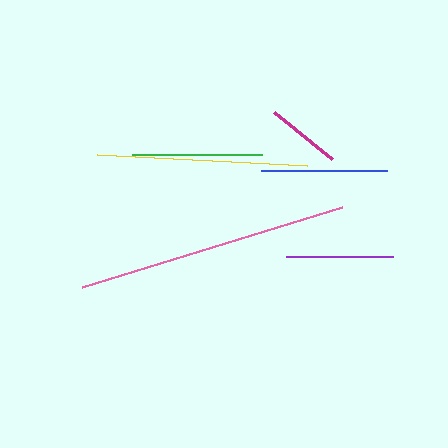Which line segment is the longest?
The pink line is the longest at approximately 272 pixels.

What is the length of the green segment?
The green segment is approximately 130 pixels long.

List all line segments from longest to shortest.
From longest to shortest: pink, yellow, green, blue, purple, magenta.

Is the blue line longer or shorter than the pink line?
The pink line is longer than the blue line.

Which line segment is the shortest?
The magenta line is the shortest at approximately 75 pixels.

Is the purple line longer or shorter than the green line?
The green line is longer than the purple line.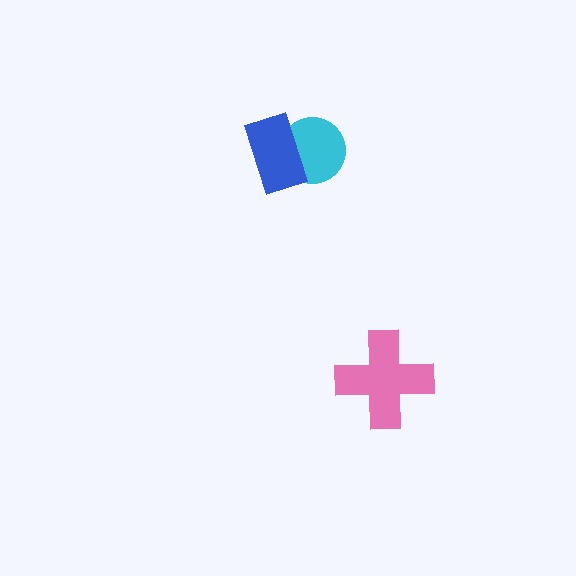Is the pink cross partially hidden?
No, no other shape covers it.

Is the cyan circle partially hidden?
Yes, it is partially covered by another shape.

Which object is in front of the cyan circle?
The blue rectangle is in front of the cyan circle.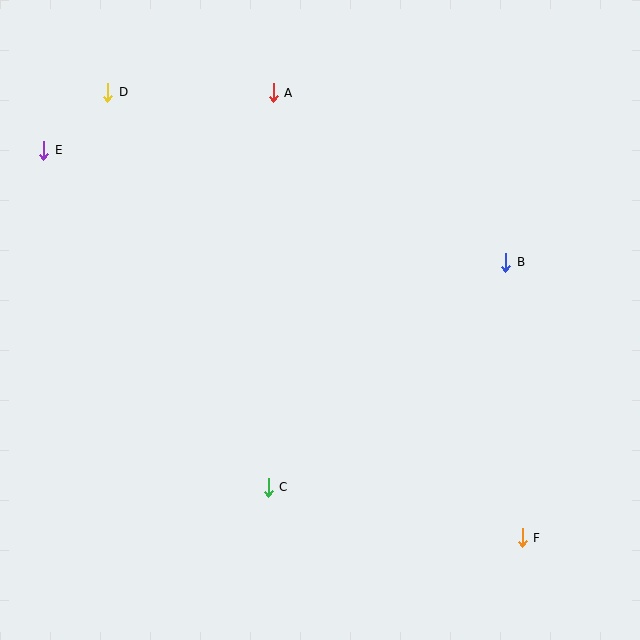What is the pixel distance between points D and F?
The distance between D and F is 608 pixels.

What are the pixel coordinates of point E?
Point E is at (44, 150).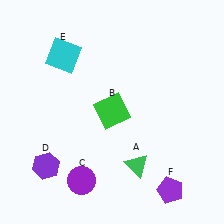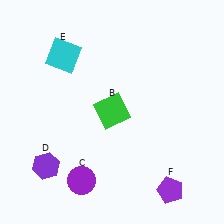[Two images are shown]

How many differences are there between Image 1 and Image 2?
There is 1 difference between the two images.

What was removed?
The green triangle (A) was removed in Image 2.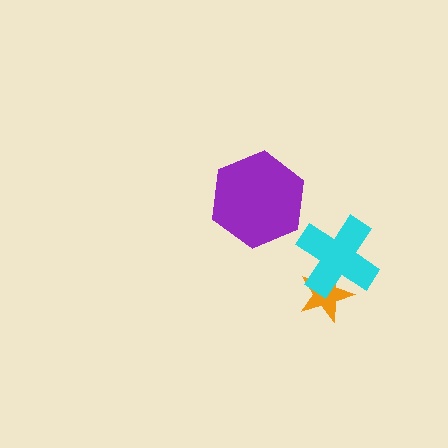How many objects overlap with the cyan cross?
1 object overlaps with the cyan cross.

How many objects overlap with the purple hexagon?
0 objects overlap with the purple hexagon.